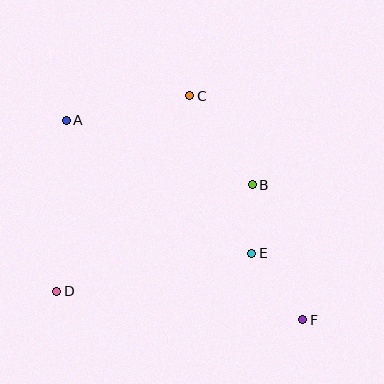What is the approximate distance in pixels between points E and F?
The distance between E and F is approximately 84 pixels.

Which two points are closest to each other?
Points B and E are closest to each other.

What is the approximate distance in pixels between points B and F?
The distance between B and F is approximately 144 pixels.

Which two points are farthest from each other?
Points A and F are farthest from each other.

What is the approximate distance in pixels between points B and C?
The distance between B and C is approximately 109 pixels.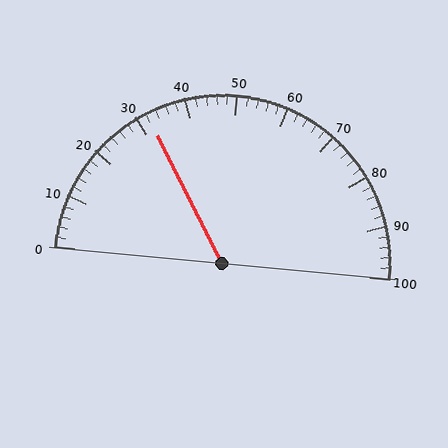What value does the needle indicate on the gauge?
The needle indicates approximately 32.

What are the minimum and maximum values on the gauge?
The gauge ranges from 0 to 100.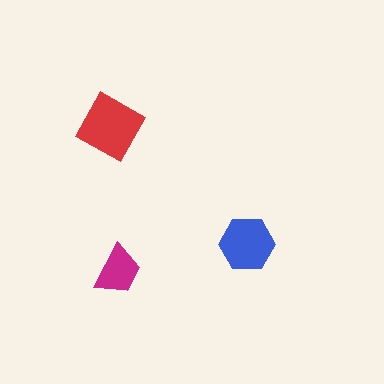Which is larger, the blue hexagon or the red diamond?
The red diamond.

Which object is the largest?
The red diamond.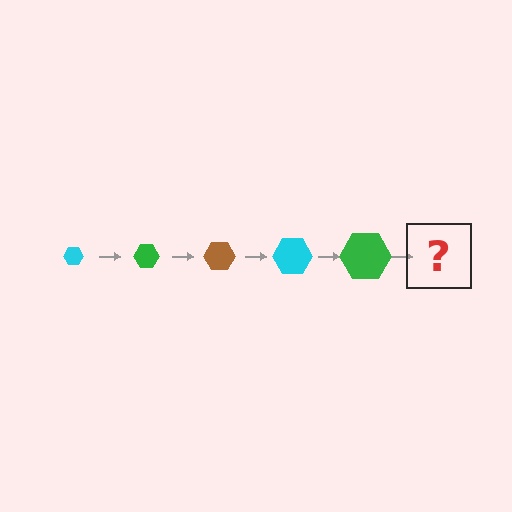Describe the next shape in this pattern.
It should be a brown hexagon, larger than the previous one.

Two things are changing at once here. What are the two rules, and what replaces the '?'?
The two rules are that the hexagon grows larger each step and the color cycles through cyan, green, and brown. The '?' should be a brown hexagon, larger than the previous one.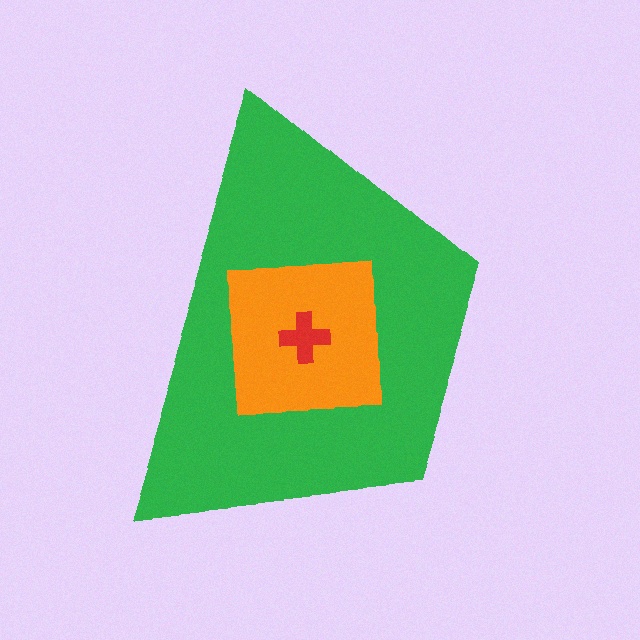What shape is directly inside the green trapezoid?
The orange square.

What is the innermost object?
The red cross.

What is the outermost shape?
The green trapezoid.